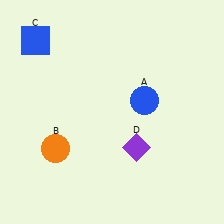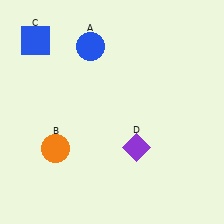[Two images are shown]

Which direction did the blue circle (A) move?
The blue circle (A) moved left.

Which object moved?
The blue circle (A) moved left.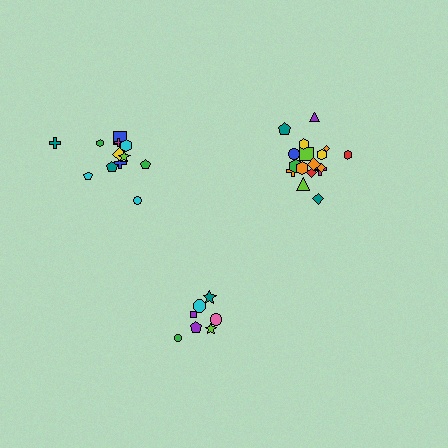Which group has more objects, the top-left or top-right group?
The top-right group.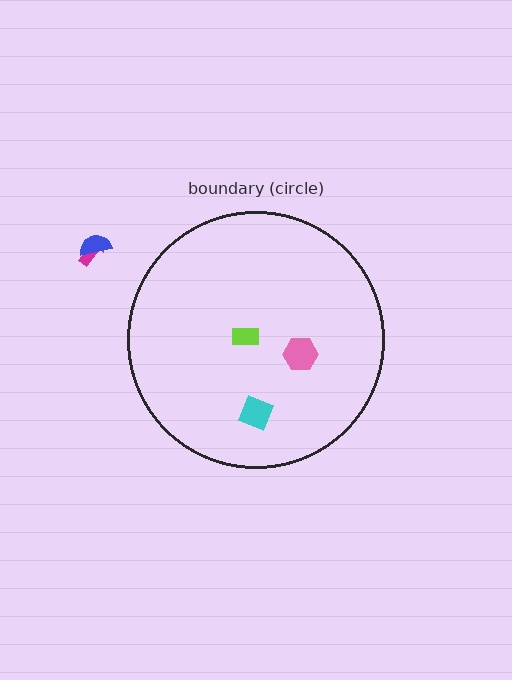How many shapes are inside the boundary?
3 inside, 2 outside.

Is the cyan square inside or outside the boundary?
Inside.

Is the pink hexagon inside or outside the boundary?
Inside.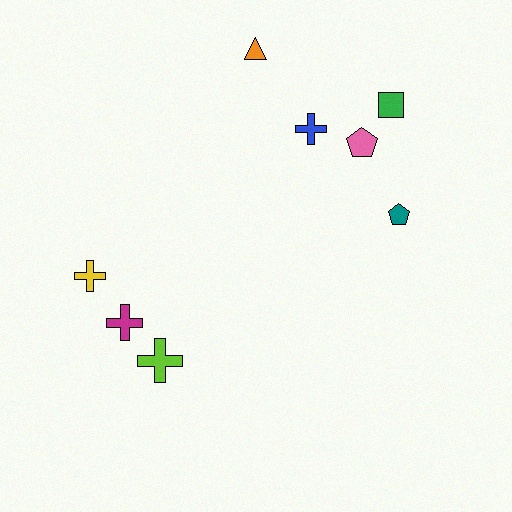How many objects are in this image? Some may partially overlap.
There are 8 objects.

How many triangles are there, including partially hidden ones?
There is 1 triangle.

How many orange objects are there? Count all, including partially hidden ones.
There is 1 orange object.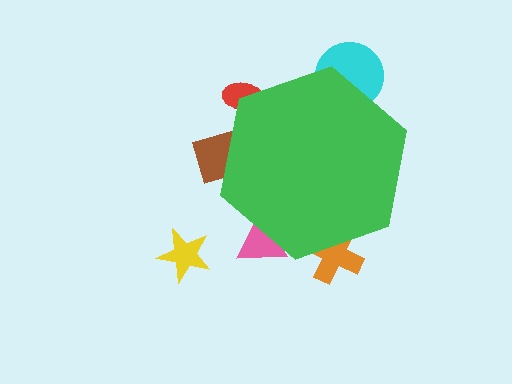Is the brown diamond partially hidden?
Yes, the brown diamond is partially hidden behind the green hexagon.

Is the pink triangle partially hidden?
Yes, the pink triangle is partially hidden behind the green hexagon.